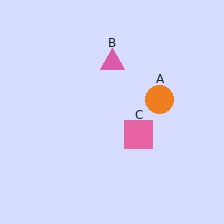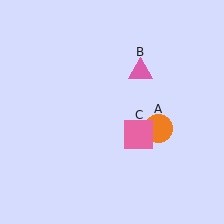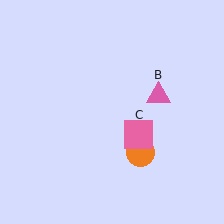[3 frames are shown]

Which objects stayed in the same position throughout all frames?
Pink square (object C) remained stationary.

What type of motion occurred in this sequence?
The orange circle (object A), pink triangle (object B) rotated clockwise around the center of the scene.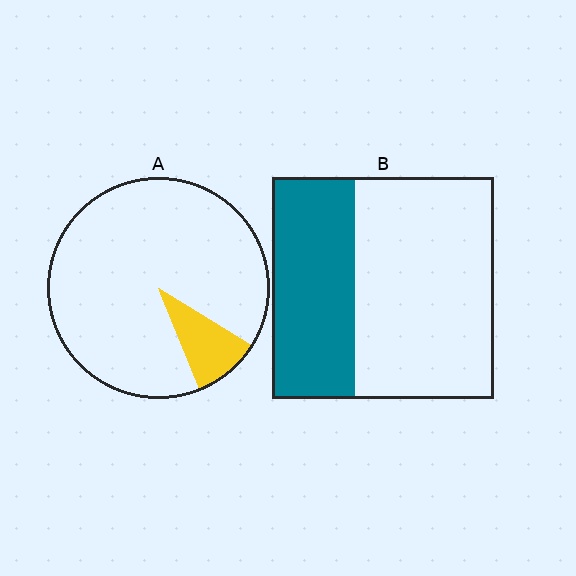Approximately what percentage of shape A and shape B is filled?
A is approximately 10% and B is approximately 35%.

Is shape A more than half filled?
No.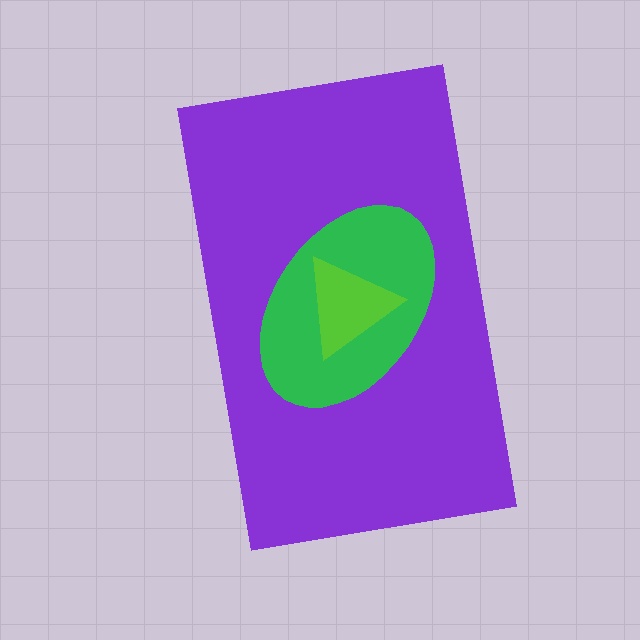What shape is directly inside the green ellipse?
The lime triangle.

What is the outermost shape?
The purple rectangle.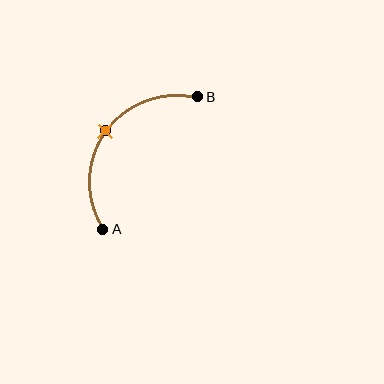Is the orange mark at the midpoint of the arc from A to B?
Yes. The orange mark lies on the arc at equal arc-length from both A and B — it is the arc midpoint.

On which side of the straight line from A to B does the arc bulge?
The arc bulges above and to the left of the straight line connecting A and B.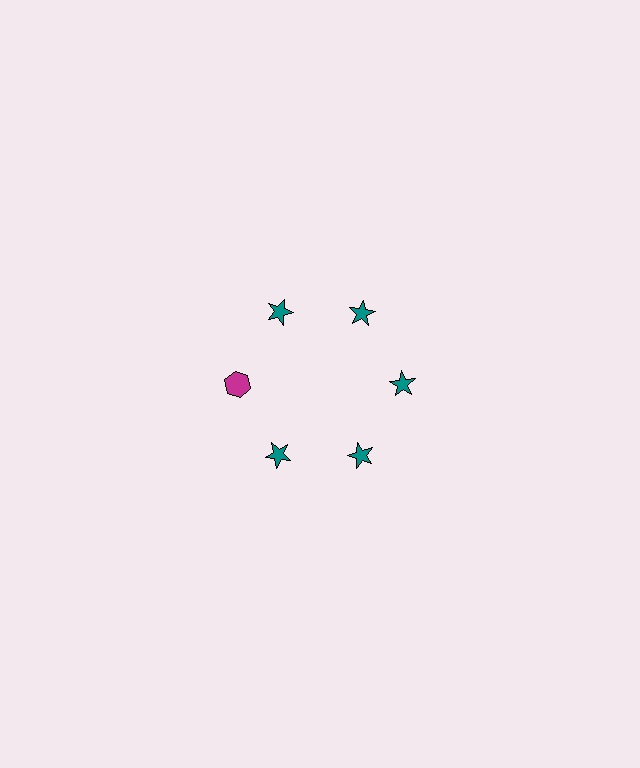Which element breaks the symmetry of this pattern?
The magenta hexagon at roughly the 9 o'clock position breaks the symmetry. All other shapes are teal stars.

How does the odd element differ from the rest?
It differs in both color (magenta instead of teal) and shape (hexagon instead of star).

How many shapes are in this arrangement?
There are 6 shapes arranged in a ring pattern.